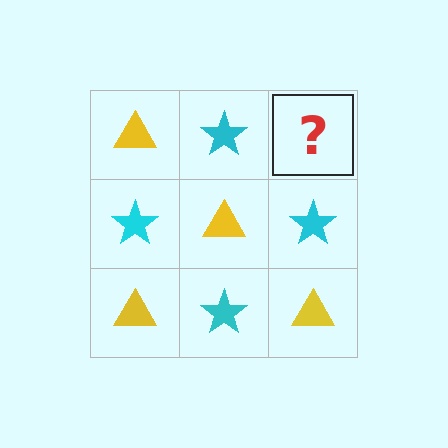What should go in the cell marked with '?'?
The missing cell should contain a yellow triangle.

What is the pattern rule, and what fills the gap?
The rule is that it alternates yellow triangle and cyan star in a checkerboard pattern. The gap should be filled with a yellow triangle.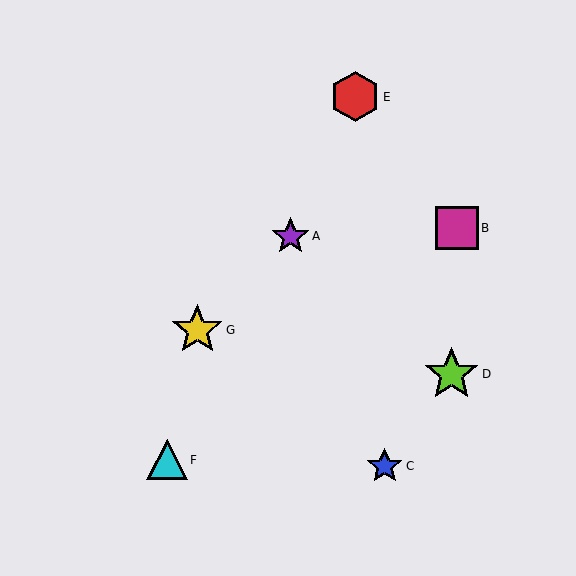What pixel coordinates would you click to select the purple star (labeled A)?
Click at (290, 236) to select the purple star A.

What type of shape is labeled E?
Shape E is a red hexagon.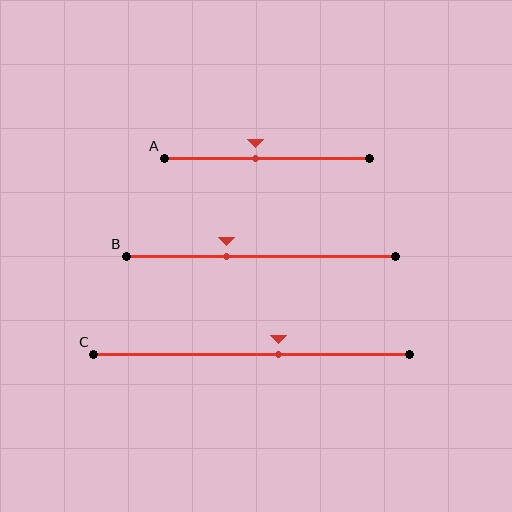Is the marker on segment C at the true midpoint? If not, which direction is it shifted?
No, the marker on segment C is shifted to the right by about 8% of the segment length.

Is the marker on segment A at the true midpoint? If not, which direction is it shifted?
No, the marker on segment A is shifted to the left by about 5% of the segment length.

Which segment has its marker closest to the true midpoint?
Segment A has its marker closest to the true midpoint.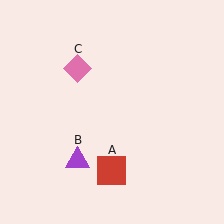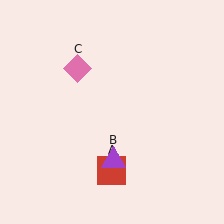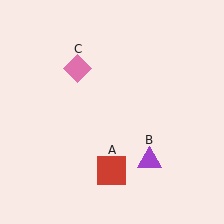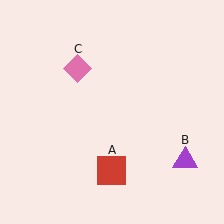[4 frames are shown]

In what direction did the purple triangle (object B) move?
The purple triangle (object B) moved right.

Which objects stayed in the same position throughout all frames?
Red square (object A) and pink diamond (object C) remained stationary.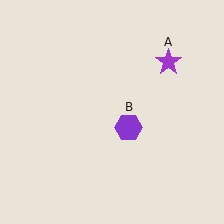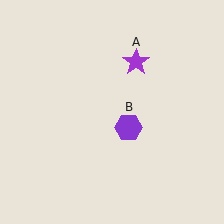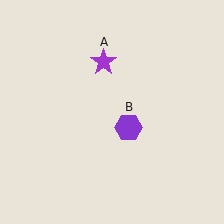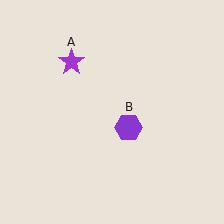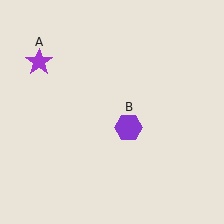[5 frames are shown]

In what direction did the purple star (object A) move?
The purple star (object A) moved left.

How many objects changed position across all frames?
1 object changed position: purple star (object A).